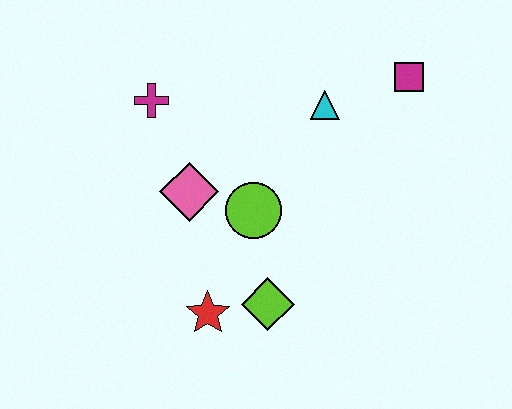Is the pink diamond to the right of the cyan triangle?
No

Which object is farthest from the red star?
The magenta square is farthest from the red star.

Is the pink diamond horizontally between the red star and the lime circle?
No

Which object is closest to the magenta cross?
The pink diamond is closest to the magenta cross.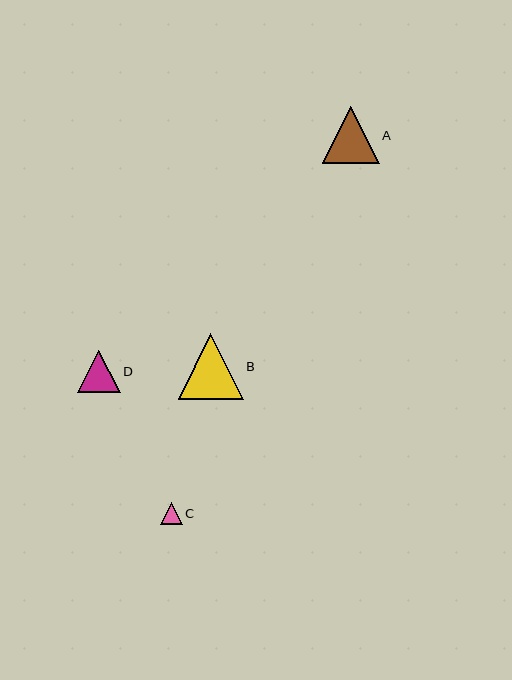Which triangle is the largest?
Triangle B is the largest with a size of approximately 65 pixels.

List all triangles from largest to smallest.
From largest to smallest: B, A, D, C.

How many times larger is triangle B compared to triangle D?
Triangle B is approximately 1.5 times the size of triangle D.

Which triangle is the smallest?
Triangle C is the smallest with a size of approximately 22 pixels.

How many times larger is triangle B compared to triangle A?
Triangle B is approximately 1.1 times the size of triangle A.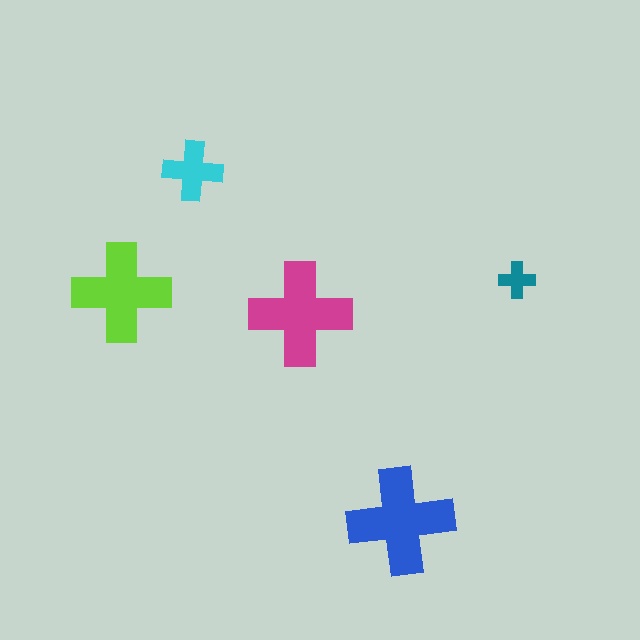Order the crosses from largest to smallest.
the blue one, the magenta one, the lime one, the cyan one, the teal one.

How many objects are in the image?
There are 5 objects in the image.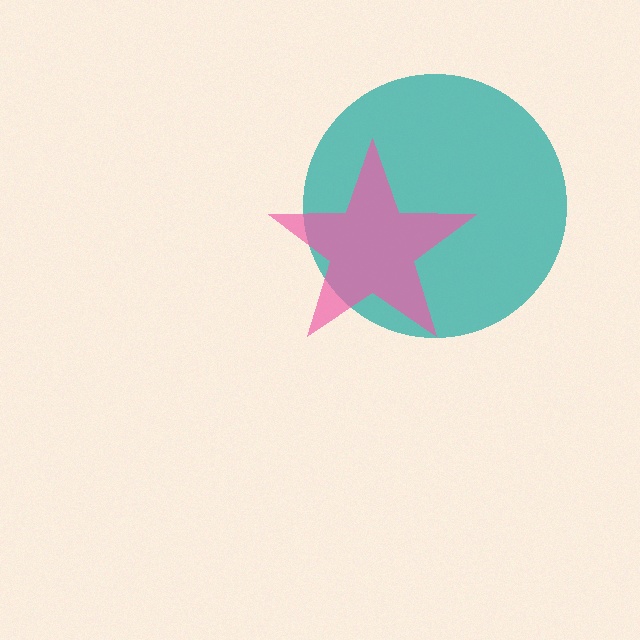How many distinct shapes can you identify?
There are 2 distinct shapes: a teal circle, a pink star.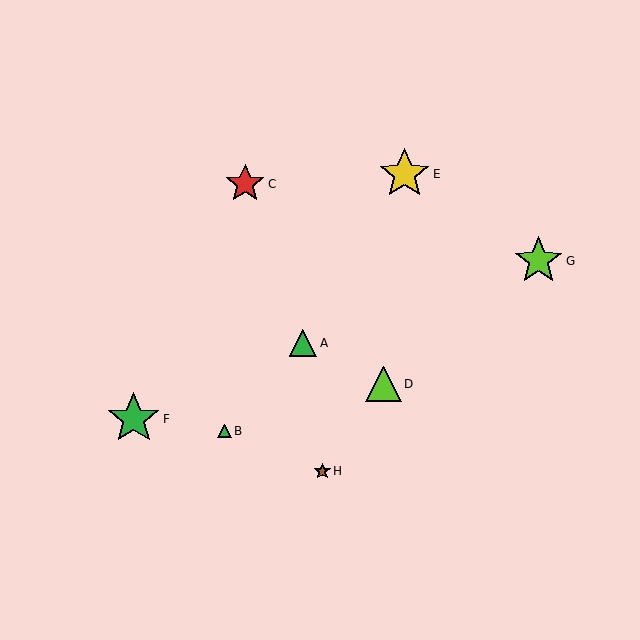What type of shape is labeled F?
Shape F is a green star.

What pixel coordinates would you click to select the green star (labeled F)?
Click at (134, 419) to select the green star F.